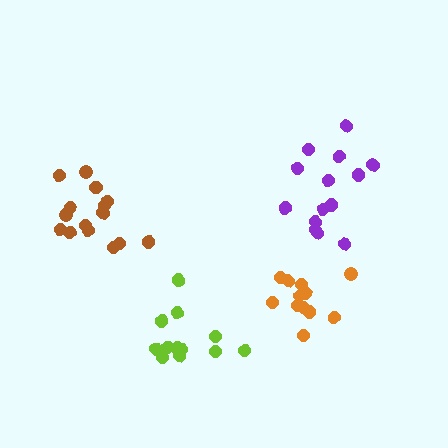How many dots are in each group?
Group 1: 15 dots, Group 2: 14 dots, Group 3: 12 dots, Group 4: 12 dots (53 total).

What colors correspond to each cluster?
The clusters are colored: brown, purple, orange, lime.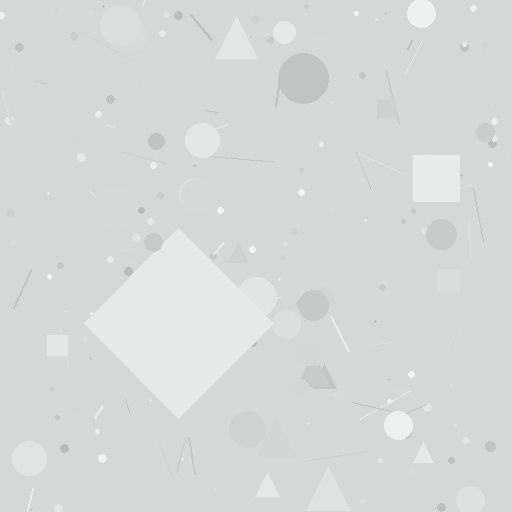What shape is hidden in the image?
A diamond is hidden in the image.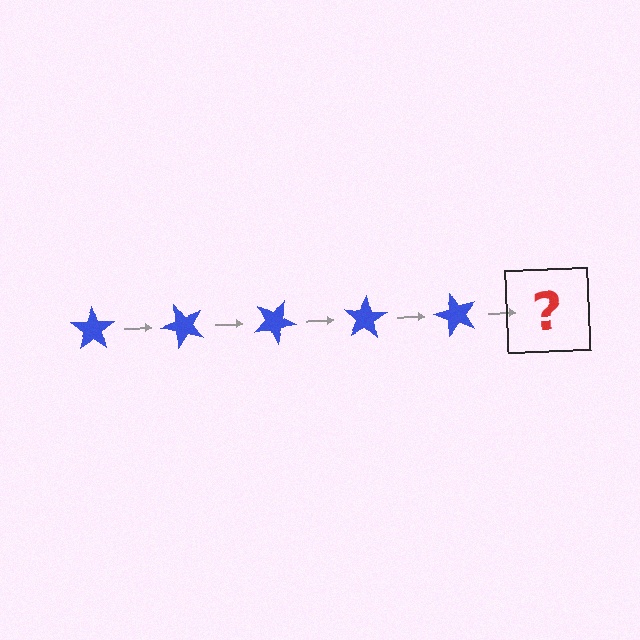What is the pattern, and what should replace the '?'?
The pattern is that the star rotates 50 degrees each step. The '?' should be a blue star rotated 250 degrees.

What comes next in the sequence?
The next element should be a blue star rotated 250 degrees.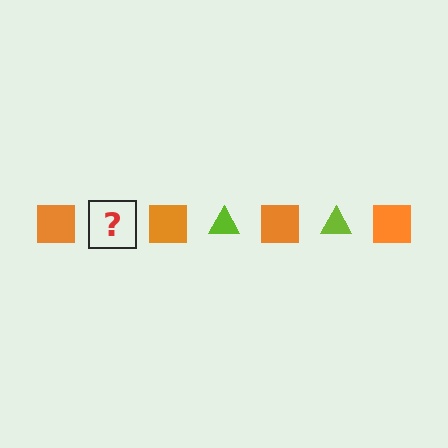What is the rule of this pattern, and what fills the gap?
The rule is that the pattern alternates between orange square and lime triangle. The gap should be filled with a lime triangle.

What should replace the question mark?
The question mark should be replaced with a lime triangle.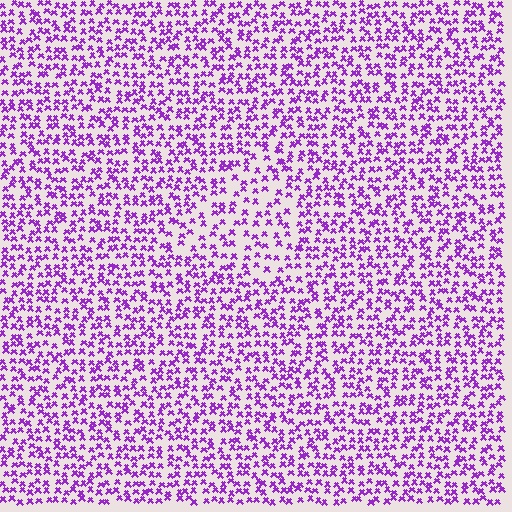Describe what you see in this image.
The image contains small purple elements arranged at two different densities. A triangle-shaped region is visible where the elements are less densely packed than the surrounding area.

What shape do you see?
I see a triangle.